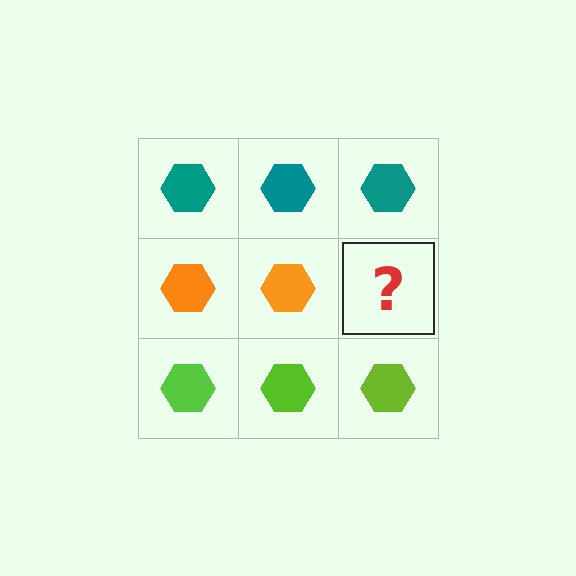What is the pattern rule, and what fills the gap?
The rule is that each row has a consistent color. The gap should be filled with an orange hexagon.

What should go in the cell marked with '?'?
The missing cell should contain an orange hexagon.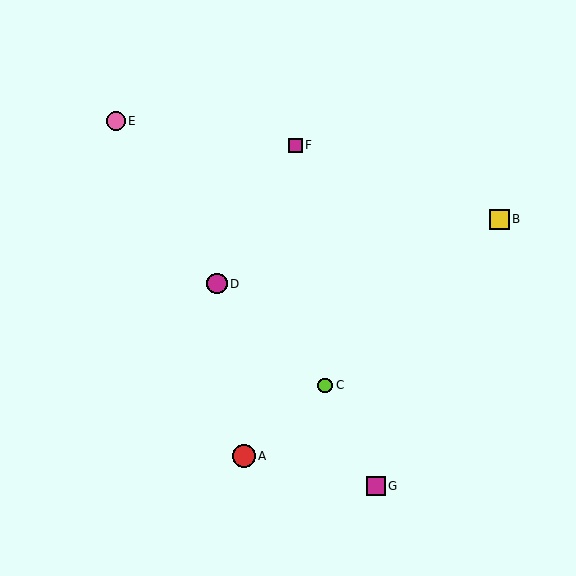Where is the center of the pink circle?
The center of the pink circle is at (116, 121).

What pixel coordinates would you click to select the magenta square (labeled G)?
Click at (376, 486) to select the magenta square G.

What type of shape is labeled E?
Shape E is a pink circle.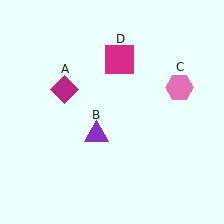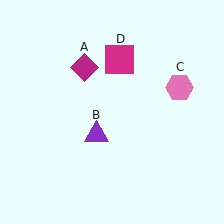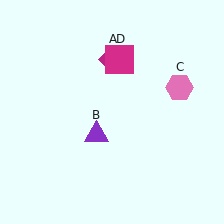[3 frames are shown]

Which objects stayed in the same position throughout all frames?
Purple triangle (object B) and pink hexagon (object C) and magenta square (object D) remained stationary.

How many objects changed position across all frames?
1 object changed position: magenta diamond (object A).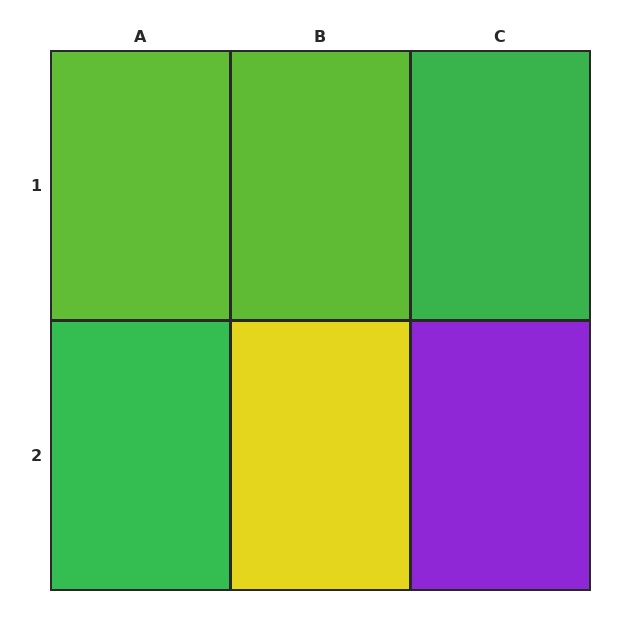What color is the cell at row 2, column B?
Yellow.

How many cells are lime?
2 cells are lime.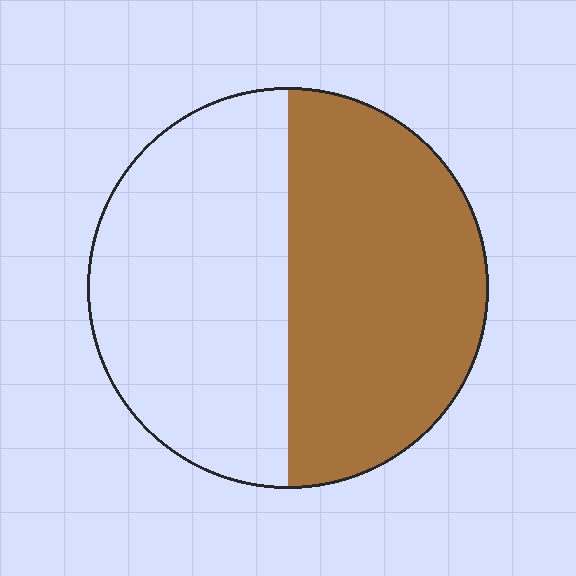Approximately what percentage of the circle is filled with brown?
Approximately 50%.